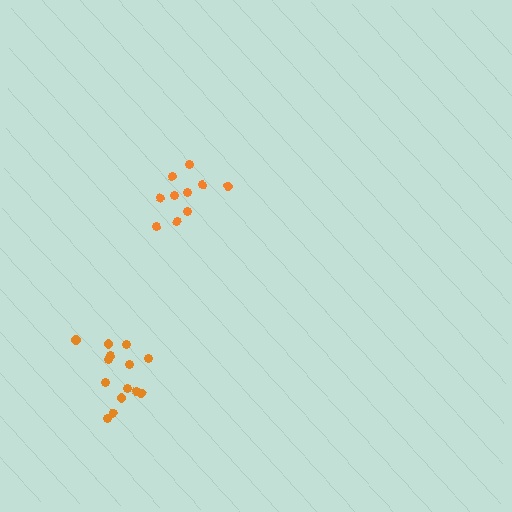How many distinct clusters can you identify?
There are 2 distinct clusters.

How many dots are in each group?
Group 1: 14 dots, Group 2: 10 dots (24 total).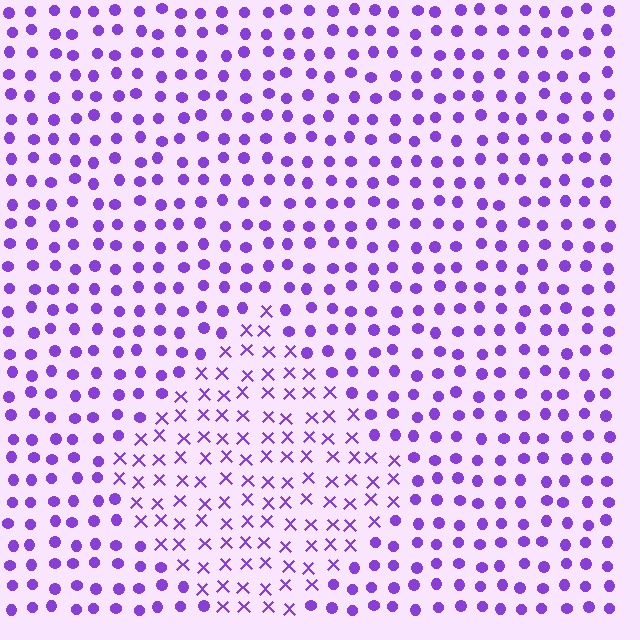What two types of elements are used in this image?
The image uses X marks inside the diamond region and circles outside it.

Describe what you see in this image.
The image is filled with small purple elements arranged in a uniform grid. A diamond-shaped region contains X marks, while the surrounding area contains circles. The boundary is defined purely by the change in element shape.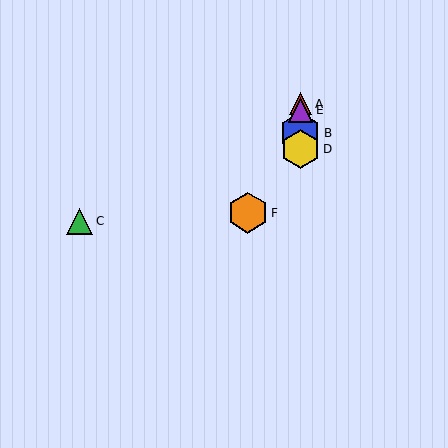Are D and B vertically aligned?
Yes, both are at x≈300.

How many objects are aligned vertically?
4 objects (A, B, D, E) are aligned vertically.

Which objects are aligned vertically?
Objects A, B, D, E are aligned vertically.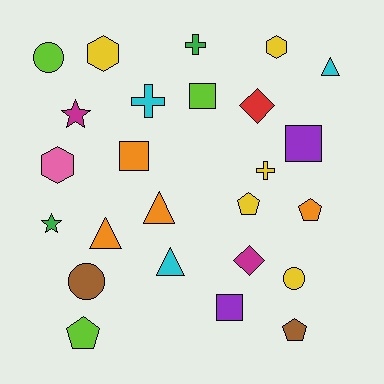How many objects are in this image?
There are 25 objects.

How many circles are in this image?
There are 3 circles.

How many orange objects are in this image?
There are 4 orange objects.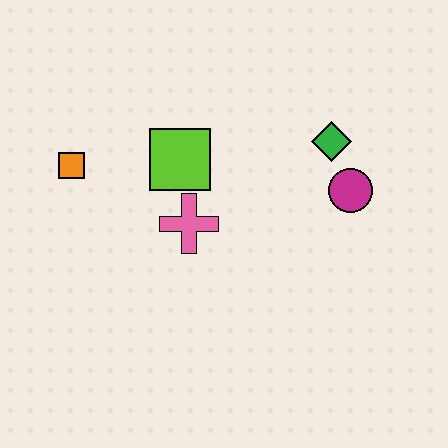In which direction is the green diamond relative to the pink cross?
The green diamond is to the right of the pink cross.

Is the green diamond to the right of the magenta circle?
No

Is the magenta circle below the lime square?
Yes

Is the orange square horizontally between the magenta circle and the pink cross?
No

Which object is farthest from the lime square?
The magenta circle is farthest from the lime square.